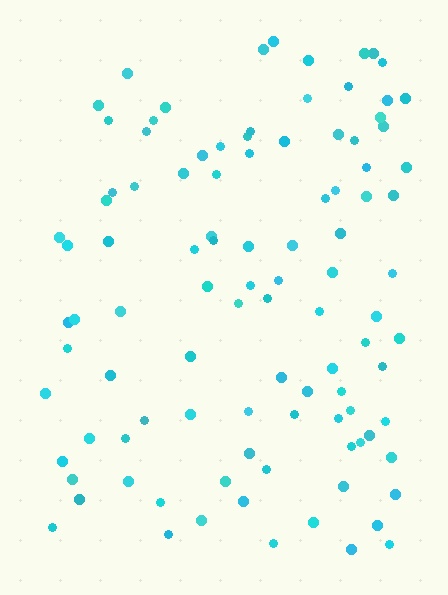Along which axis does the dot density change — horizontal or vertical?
Horizontal.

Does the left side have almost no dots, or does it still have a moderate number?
Still a moderate number, just noticeably fewer than the right.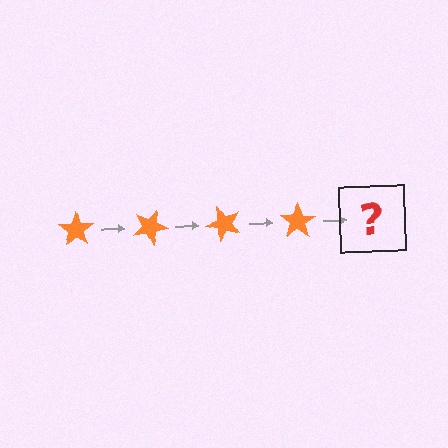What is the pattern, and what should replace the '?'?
The pattern is that the star rotates 25 degrees each step. The '?' should be an orange star rotated 100 degrees.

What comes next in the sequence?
The next element should be an orange star rotated 100 degrees.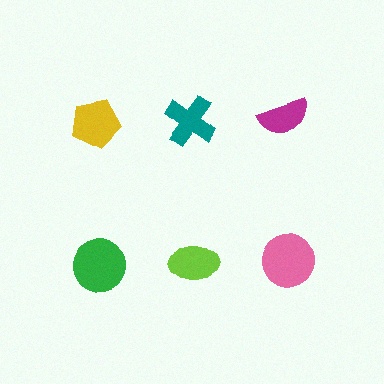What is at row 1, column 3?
A magenta semicircle.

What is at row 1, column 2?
A teal cross.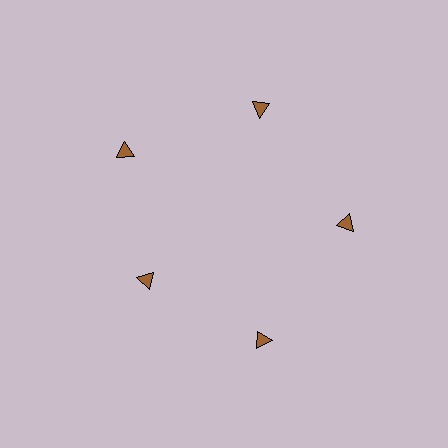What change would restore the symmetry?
The symmetry would be restored by moving it outward, back onto the ring so that all 5 triangles sit at equal angles and equal distance from the center.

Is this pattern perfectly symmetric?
No. The 5 brown triangles are arranged in a ring, but one element near the 8 o'clock position is pulled inward toward the center, breaking the 5-fold rotational symmetry.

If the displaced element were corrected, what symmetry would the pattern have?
It would have 5-fold rotational symmetry — the pattern would map onto itself every 72 degrees.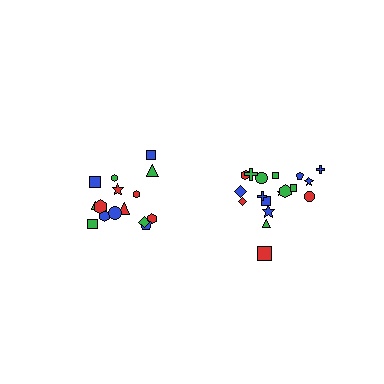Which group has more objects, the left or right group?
The right group.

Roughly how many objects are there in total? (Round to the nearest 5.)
Roughly 35 objects in total.